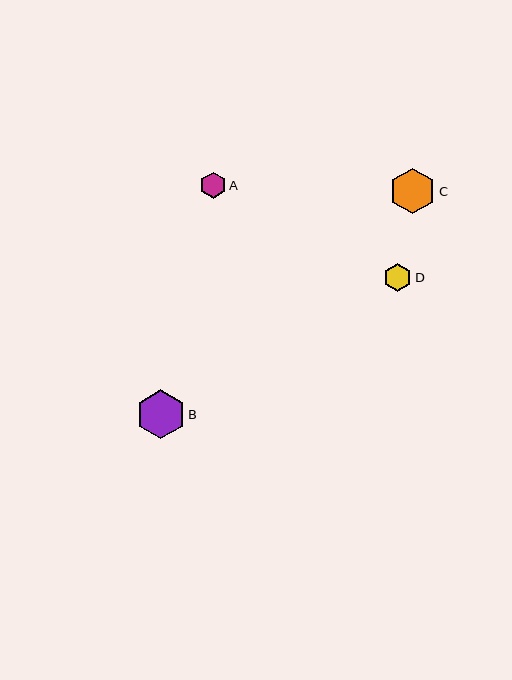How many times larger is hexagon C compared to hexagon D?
Hexagon C is approximately 1.6 times the size of hexagon D.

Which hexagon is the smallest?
Hexagon A is the smallest with a size of approximately 26 pixels.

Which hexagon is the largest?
Hexagon B is the largest with a size of approximately 49 pixels.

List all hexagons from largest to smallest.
From largest to smallest: B, C, D, A.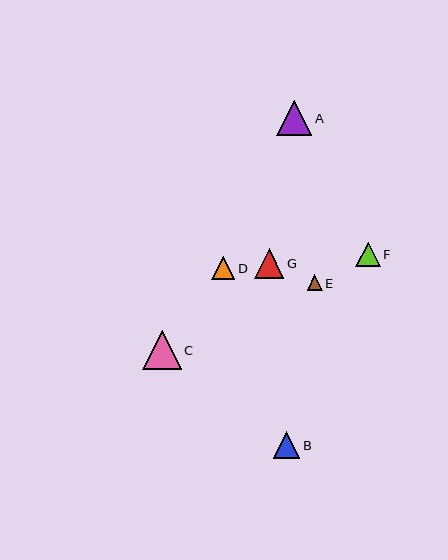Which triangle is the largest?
Triangle C is the largest with a size of approximately 39 pixels.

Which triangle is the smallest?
Triangle E is the smallest with a size of approximately 15 pixels.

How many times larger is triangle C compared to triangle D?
Triangle C is approximately 1.7 times the size of triangle D.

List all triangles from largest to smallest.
From largest to smallest: C, A, G, B, F, D, E.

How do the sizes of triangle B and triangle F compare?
Triangle B and triangle F are approximately the same size.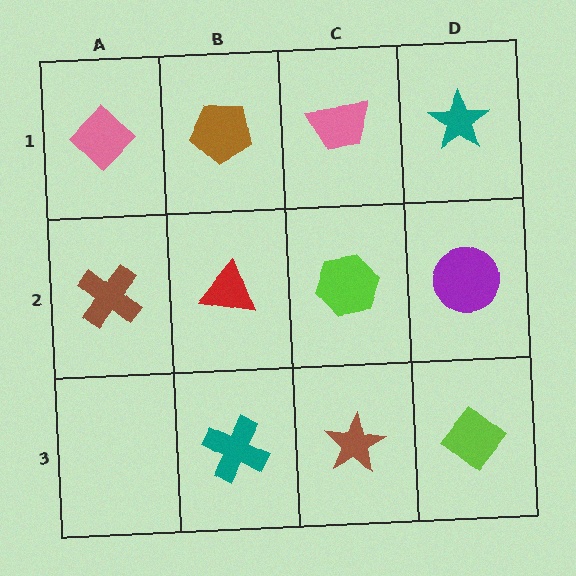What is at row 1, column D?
A teal star.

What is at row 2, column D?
A purple circle.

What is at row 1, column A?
A pink diamond.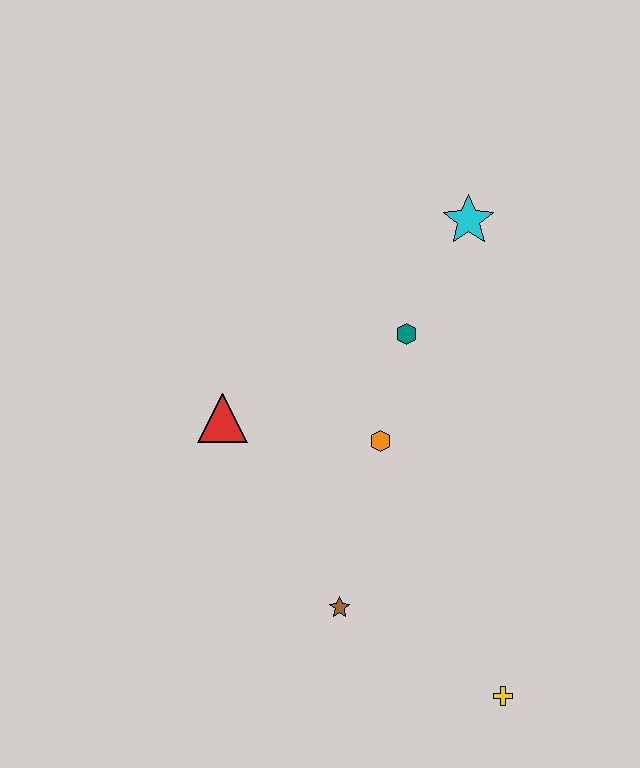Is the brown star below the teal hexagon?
Yes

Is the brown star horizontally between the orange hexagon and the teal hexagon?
No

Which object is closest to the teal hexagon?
The orange hexagon is closest to the teal hexagon.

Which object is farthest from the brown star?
The cyan star is farthest from the brown star.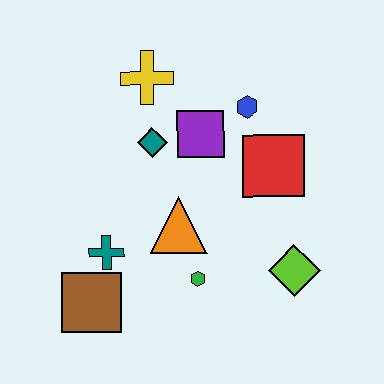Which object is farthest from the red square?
The brown square is farthest from the red square.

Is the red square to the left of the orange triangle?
No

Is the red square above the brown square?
Yes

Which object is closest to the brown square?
The teal cross is closest to the brown square.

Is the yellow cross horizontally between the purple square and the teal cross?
Yes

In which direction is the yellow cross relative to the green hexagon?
The yellow cross is above the green hexagon.